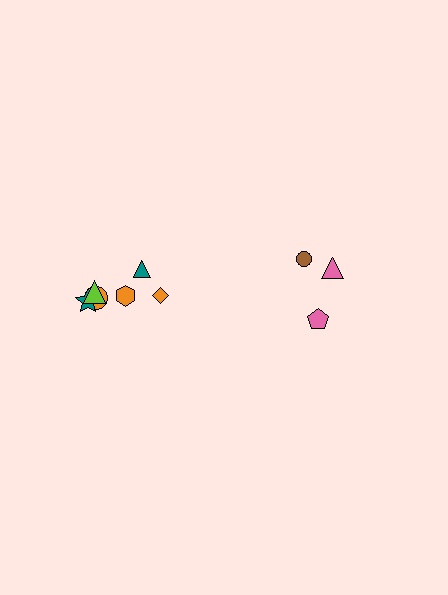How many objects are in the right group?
There are 3 objects.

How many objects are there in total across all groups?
There are 9 objects.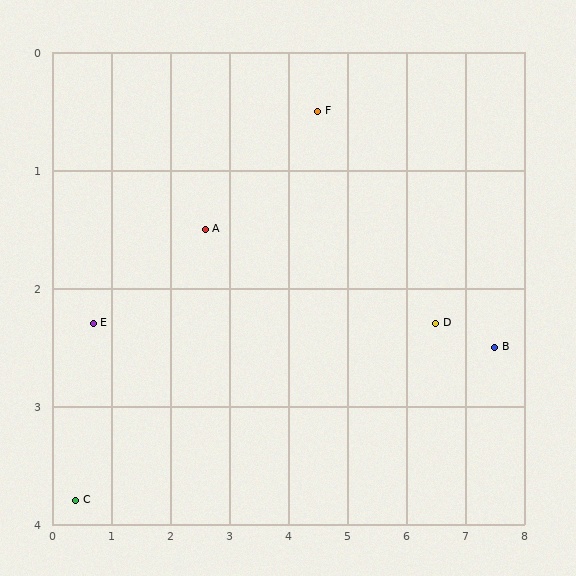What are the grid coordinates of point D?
Point D is at approximately (6.5, 2.3).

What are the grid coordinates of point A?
Point A is at approximately (2.6, 1.5).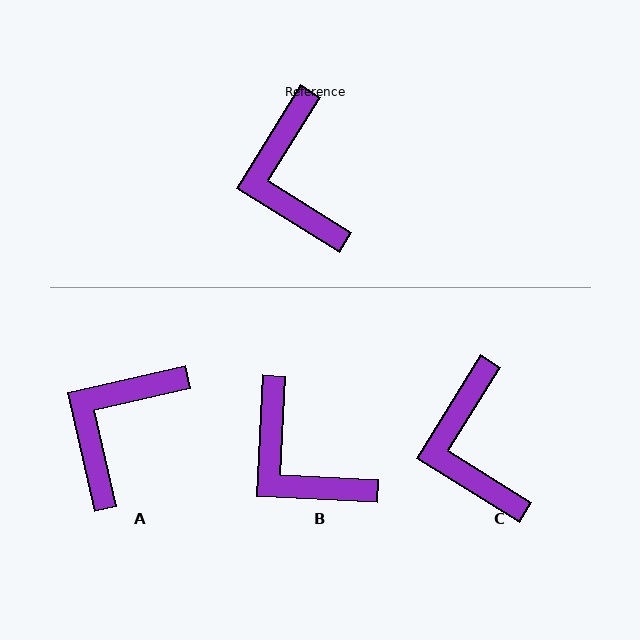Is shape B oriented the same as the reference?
No, it is off by about 29 degrees.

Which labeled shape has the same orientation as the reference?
C.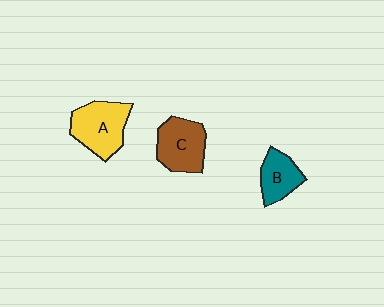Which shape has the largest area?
Shape A (yellow).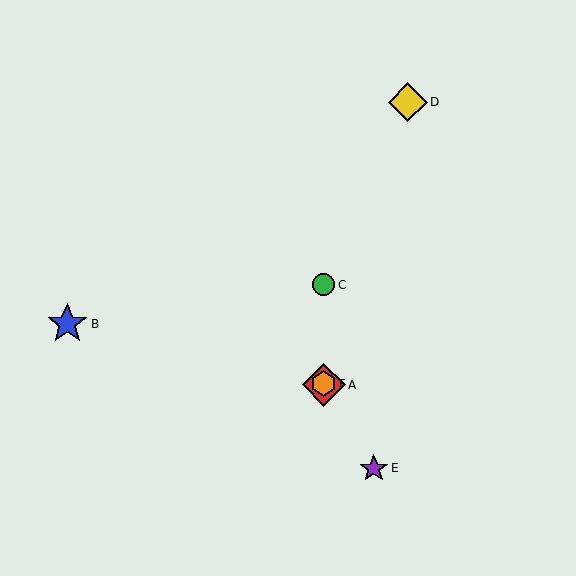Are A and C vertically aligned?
Yes, both are at x≈324.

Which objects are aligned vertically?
Objects A, C, F are aligned vertically.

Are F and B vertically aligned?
No, F is at x≈324 and B is at x≈67.